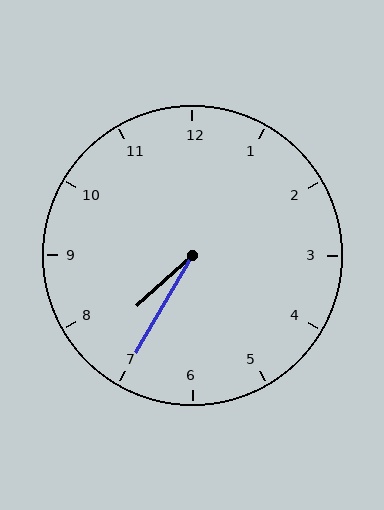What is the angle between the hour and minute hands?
Approximately 18 degrees.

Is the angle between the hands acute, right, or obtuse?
It is acute.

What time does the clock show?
7:35.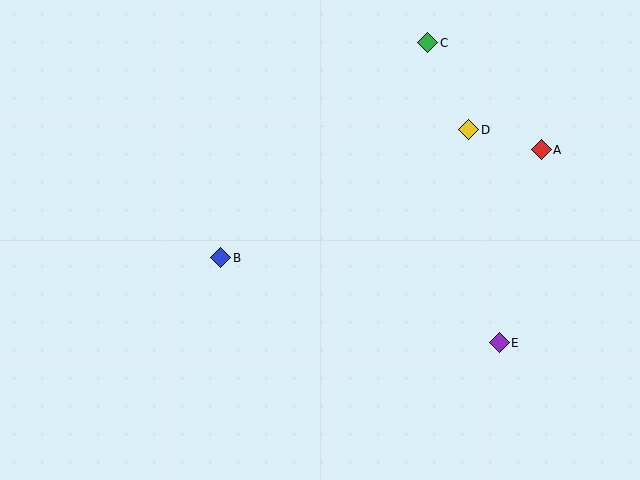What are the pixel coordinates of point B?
Point B is at (221, 258).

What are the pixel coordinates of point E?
Point E is at (499, 343).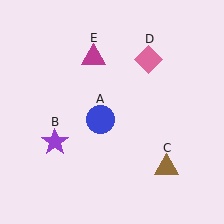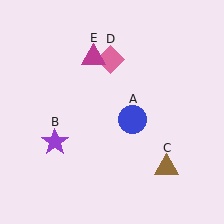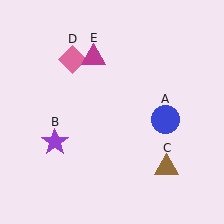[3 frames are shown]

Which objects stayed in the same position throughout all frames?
Purple star (object B) and brown triangle (object C) and magenta triangle (object E) remained stationary.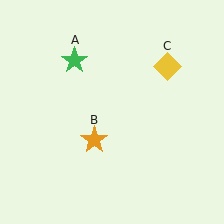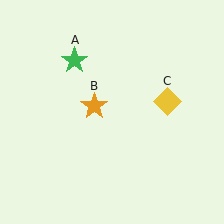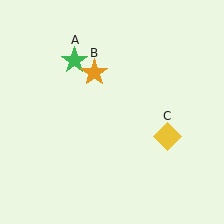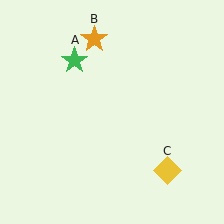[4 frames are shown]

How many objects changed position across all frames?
2 objects changed position: orange star (object B), yellow diamond (object C).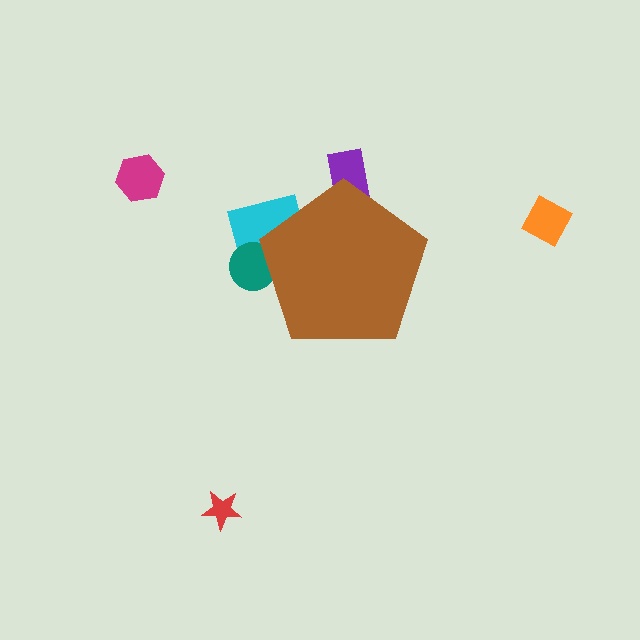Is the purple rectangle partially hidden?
Yes, the purple rectangle is partially hidden behind the brown pentagon.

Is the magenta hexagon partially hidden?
No, the magenta hexagon is fully visible.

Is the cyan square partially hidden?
Yes, the cyan square is partially hidden behind the brown pentagon.